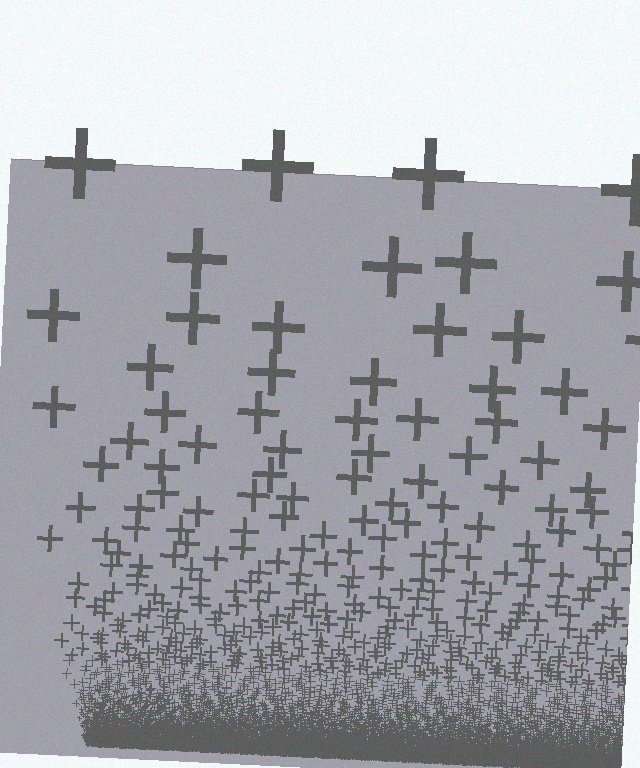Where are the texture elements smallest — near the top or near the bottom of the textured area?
Near the bottom.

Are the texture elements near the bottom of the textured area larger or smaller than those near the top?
Smaller. The gradient is inverted — elements near the bottom are smaller and denser.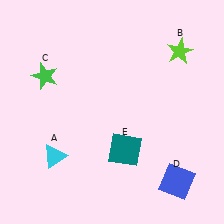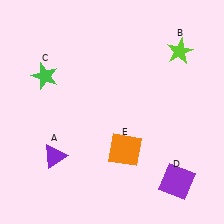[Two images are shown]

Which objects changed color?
A changed from cyan to purple. D changed from blue to purple. E changed from teal to orange.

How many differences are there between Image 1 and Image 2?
There are 3 differences between the two images.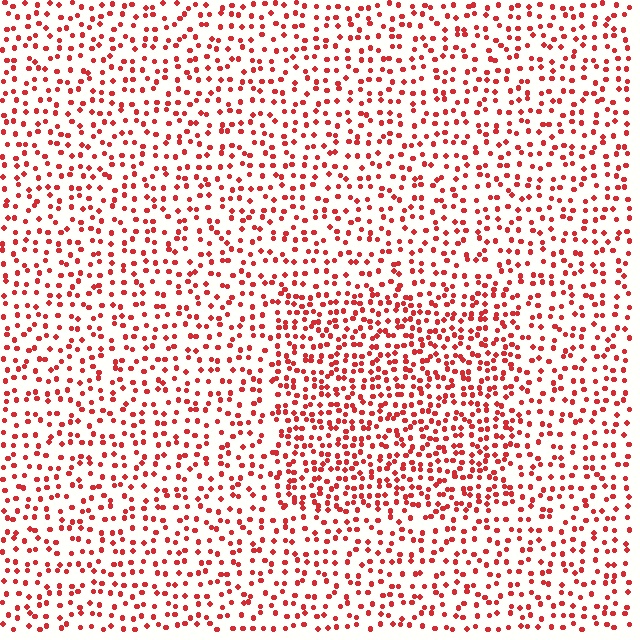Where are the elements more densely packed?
The elements are more densely packed inside the rectangle boundary.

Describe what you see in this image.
The image contains small red elements arranged at two different densities. A rectangle-shaped region is visible where the elements are more densely packed than the surrounding area.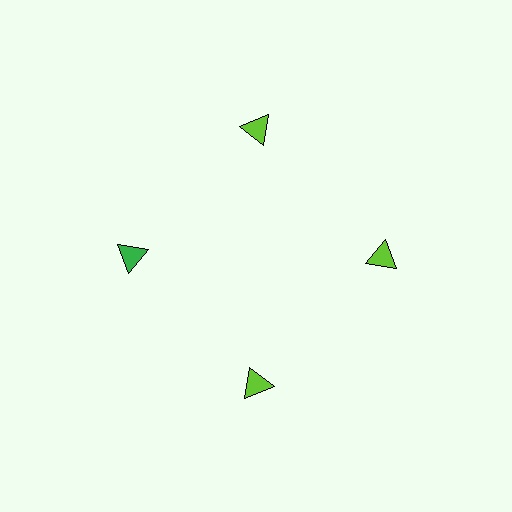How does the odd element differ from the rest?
It has a different color: green instead of lime.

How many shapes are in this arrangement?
There are 4 shapes arranged in a ring pattern.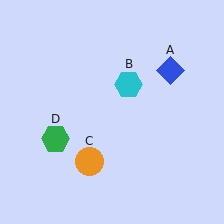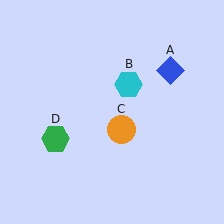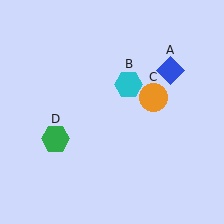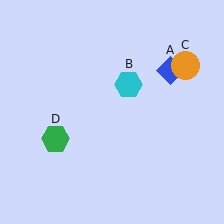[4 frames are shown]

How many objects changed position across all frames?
1 object changed position: orange circle (object C).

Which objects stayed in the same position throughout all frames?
Blue diamond (object A) and cyan hexagon (object B) and green hexagon (object D) remained stationary.